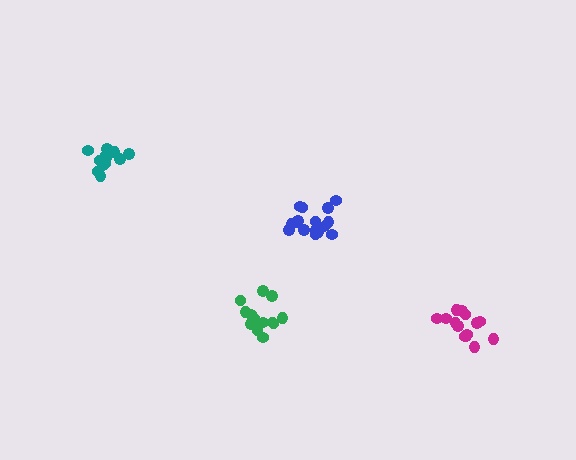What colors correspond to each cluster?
The clusters are colored: green, blue, magenta, teal.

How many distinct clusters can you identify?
There are 4 distinct clusters.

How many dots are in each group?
Group 1: 14 dots, Group 2: 16 dots, Group 3: 14 dots, Group 4: 13 dots (57 total).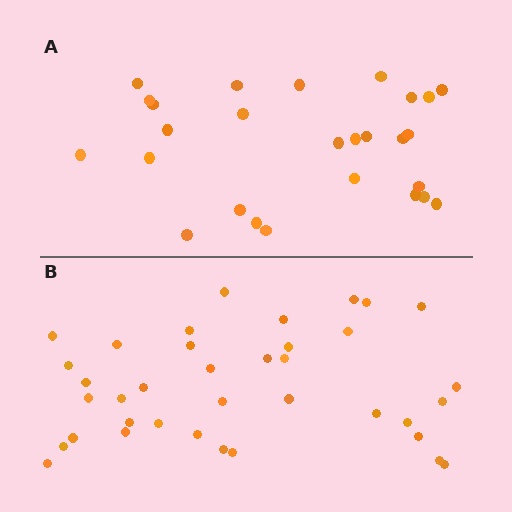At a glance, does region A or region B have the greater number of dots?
Region B (the bottom region) has more dots.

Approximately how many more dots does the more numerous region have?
Region B has roughly 10 or so more dots than region A.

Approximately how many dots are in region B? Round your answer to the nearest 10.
About 40 dots. (The exact count is 37, which rounds to 40.)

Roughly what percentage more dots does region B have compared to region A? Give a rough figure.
About 35% more.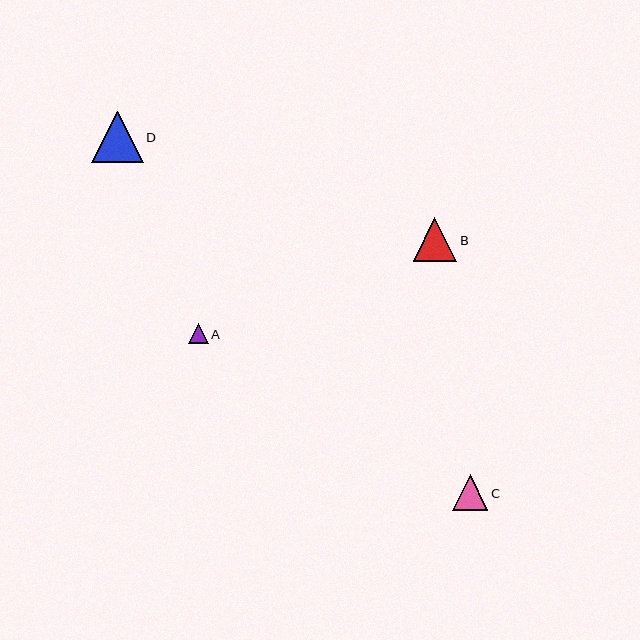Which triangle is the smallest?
Triangle A is the smallest with a size of approximately 20 pixels.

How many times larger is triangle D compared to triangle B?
Triangle D is approximately 1.2 times the size of triangle B.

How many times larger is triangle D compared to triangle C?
Triangle D is approximately 1.4 times the size of triangle C.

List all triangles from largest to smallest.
From largest to smallest: D, B, C, A.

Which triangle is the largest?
Triangle D is the largest with a size of approximately 51 pixels.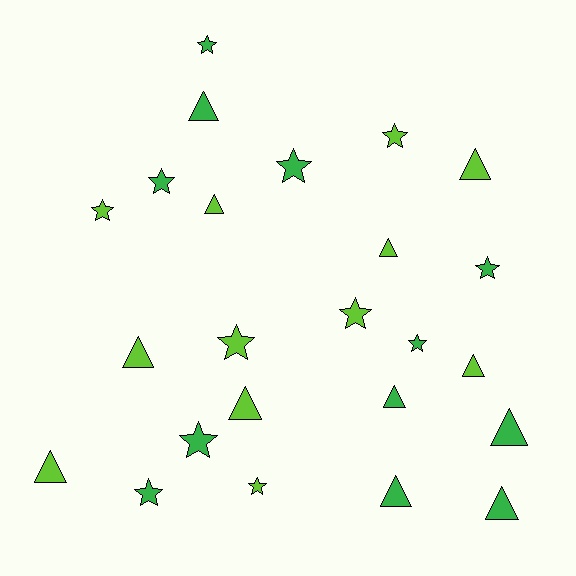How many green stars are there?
There are 7 green stars.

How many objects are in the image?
There are 24 objects.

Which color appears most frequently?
Lime, with 12 objects.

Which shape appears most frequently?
Triangle, with 12 objects.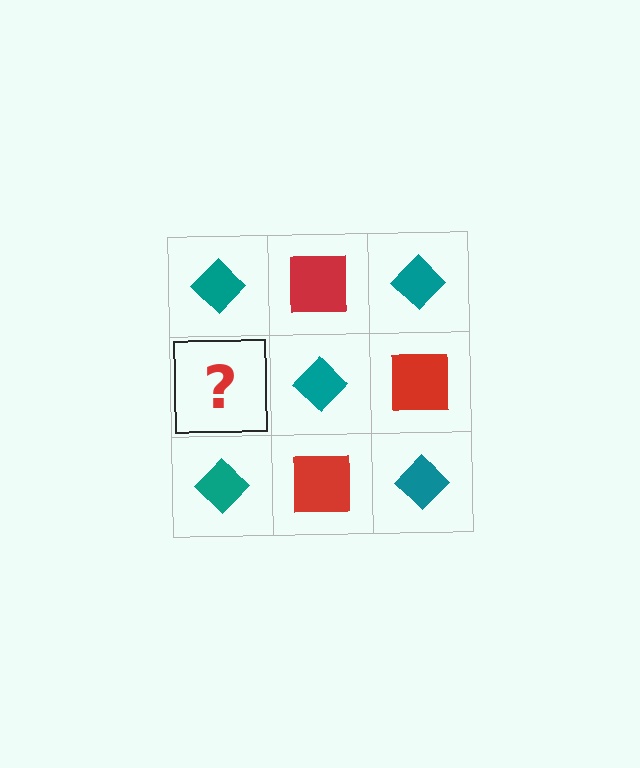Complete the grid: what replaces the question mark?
The question mark should be replaced with a red square.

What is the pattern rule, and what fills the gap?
The rule is that it alternates teal diamond and red square in a checkerboard pattern. The gap should be filled with a red square.